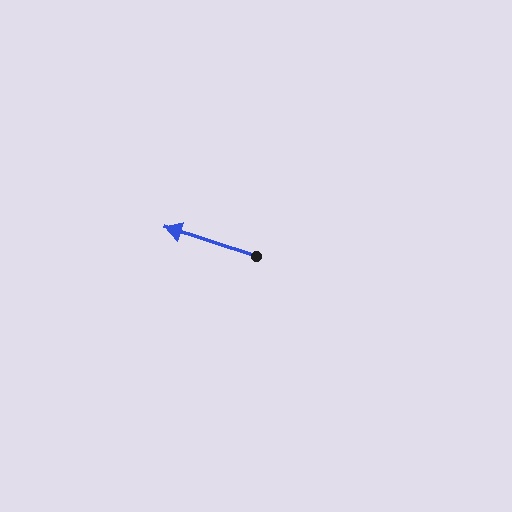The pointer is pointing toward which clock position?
Roughly 10 o'clock.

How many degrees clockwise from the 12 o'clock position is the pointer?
Approximately 288 degrees.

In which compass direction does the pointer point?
West.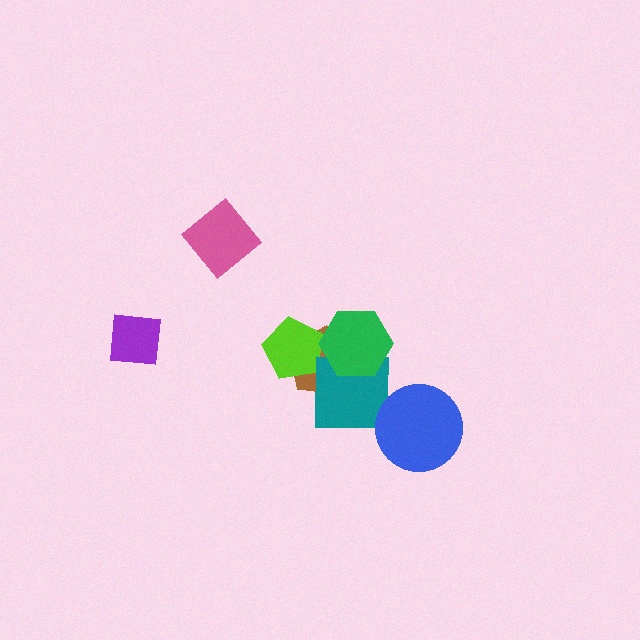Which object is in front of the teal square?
The green hexagon is in front of the teal square.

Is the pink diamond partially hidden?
No, no other shape covers it.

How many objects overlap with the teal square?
2 objects overlap with the teal square.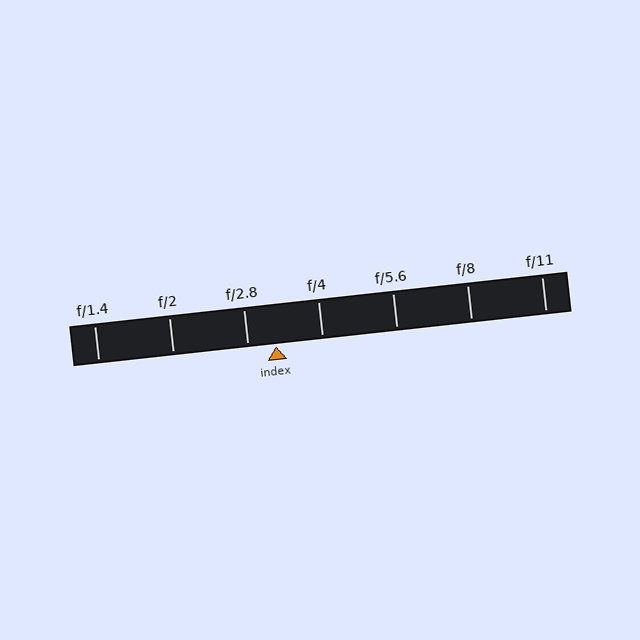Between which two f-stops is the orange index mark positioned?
The index mark is between f/2.8 and f/4.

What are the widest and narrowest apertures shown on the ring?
The widest aperture shown is f/1.4 and the narrowest is f/11.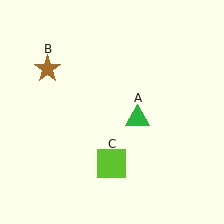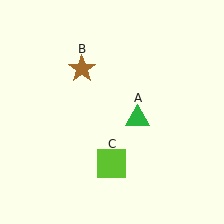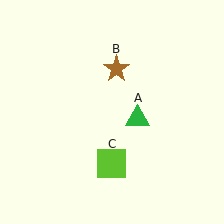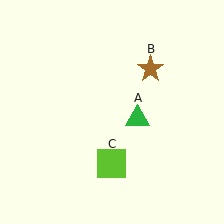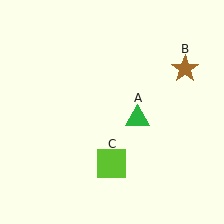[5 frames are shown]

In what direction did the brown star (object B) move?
The brown star (object B) moved right.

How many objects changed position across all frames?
1 object changed position: brown star (object B).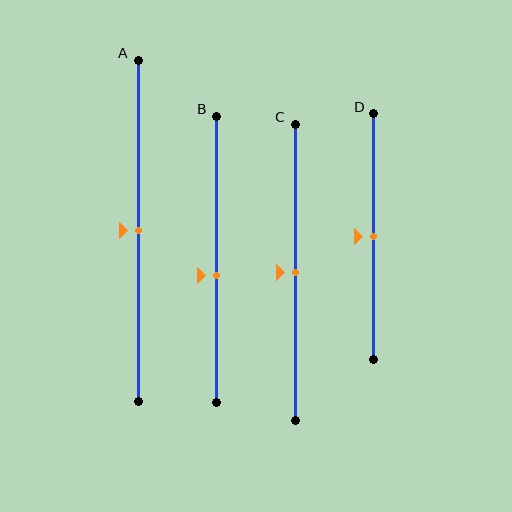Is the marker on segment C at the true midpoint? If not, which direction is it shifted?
Yes, the marker on segment C is at the true midpoint.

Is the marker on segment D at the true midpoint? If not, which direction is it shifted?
Yes, the marker on segment D is at the true midpoint.